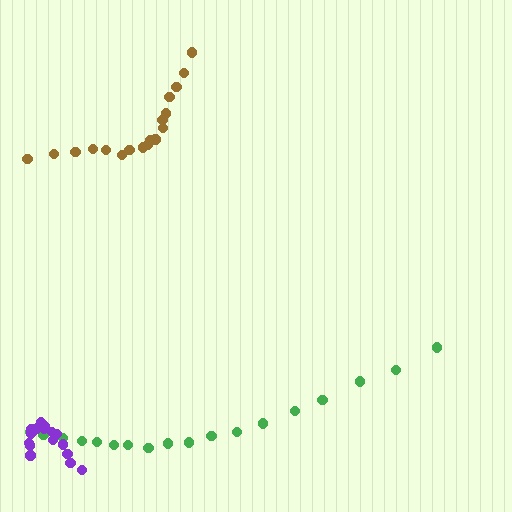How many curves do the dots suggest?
There are 3 distinct paths.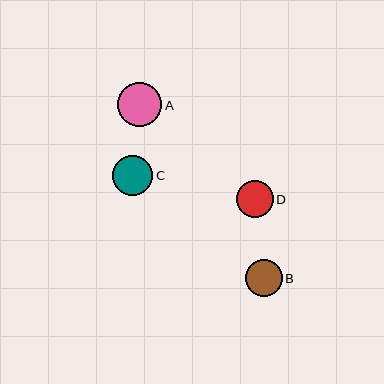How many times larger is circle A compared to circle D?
Circle A is approximately 1.2 times the size of circle D.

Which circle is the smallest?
Circle D is the smallest with a size of approximately 36 pixels.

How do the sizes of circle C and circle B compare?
Circle C and circle B are approximately the same size.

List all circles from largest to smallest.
From largest to smallest: A, C, B, D.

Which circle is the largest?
Circle A is the largest with a size of approximately 44 pixels.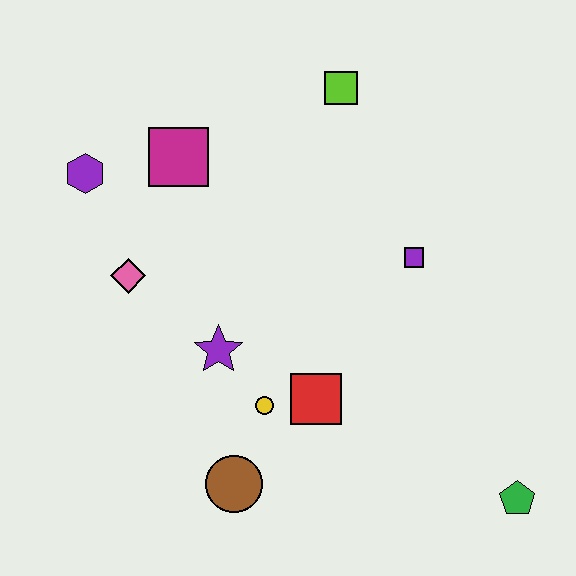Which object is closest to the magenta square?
The purple hexagon is closest to the magenta square.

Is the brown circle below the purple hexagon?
Yes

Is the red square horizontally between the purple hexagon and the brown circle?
No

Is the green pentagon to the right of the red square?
Yes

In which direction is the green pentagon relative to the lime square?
The green pentagon is below the lime square.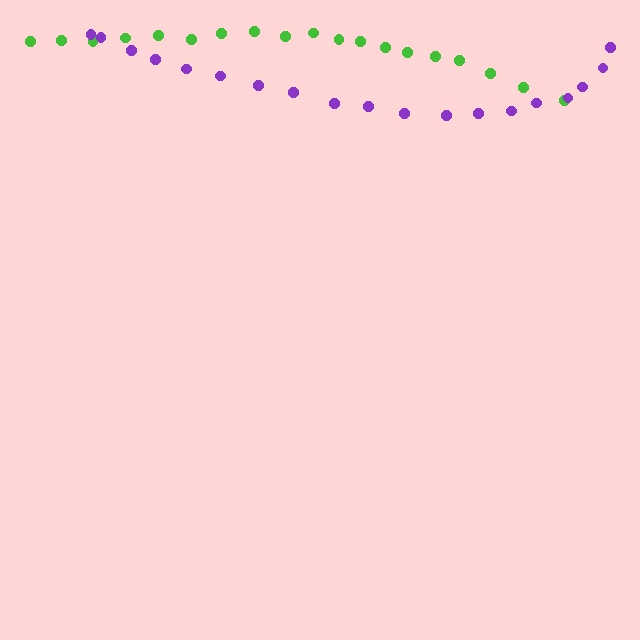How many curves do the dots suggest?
There are 2 distinct paths.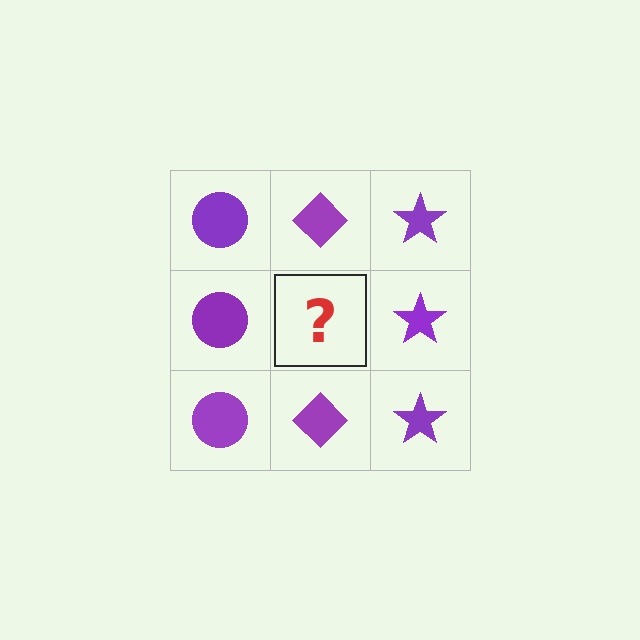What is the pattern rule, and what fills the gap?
The rule is that each column has a consistent shape. The gap should be filled with a purple diamond.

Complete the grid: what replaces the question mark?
The question mark should be replaced with a purple diamond.